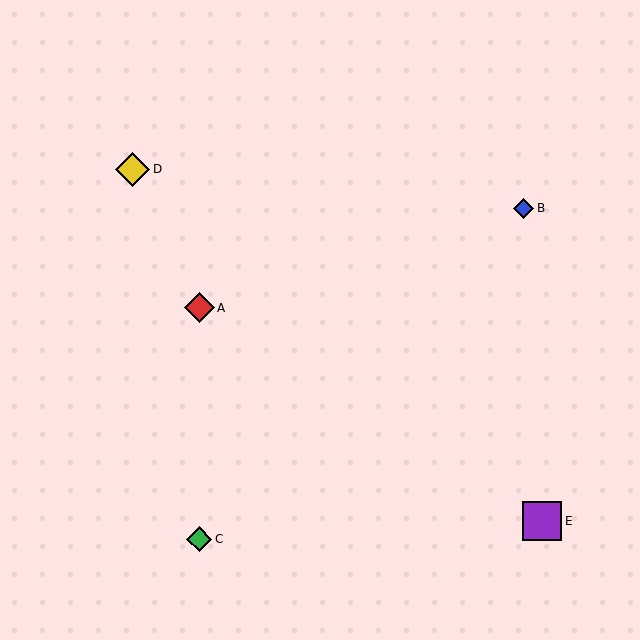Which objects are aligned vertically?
Objects A, C are aligned vertically.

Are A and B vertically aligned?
No, A is at x≈199 and B is at x≈524.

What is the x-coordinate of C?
Object C is at x≈199.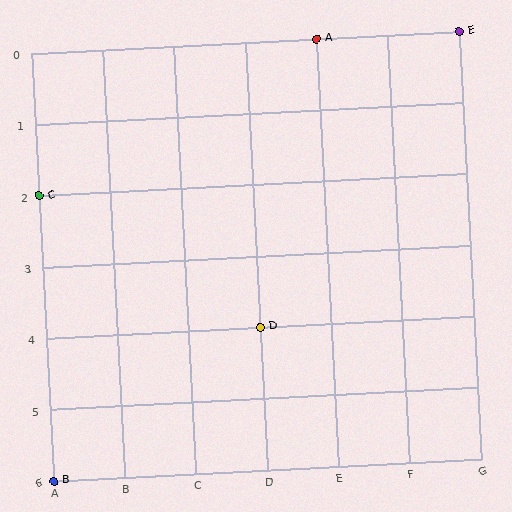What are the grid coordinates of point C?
Point C is at grid coordinates (A, 2).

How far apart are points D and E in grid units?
Points D and E are 3 columns and 4 rows apart (about 5.0 grid units diagonally).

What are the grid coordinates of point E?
Point E is at grid coordinates (G, 0).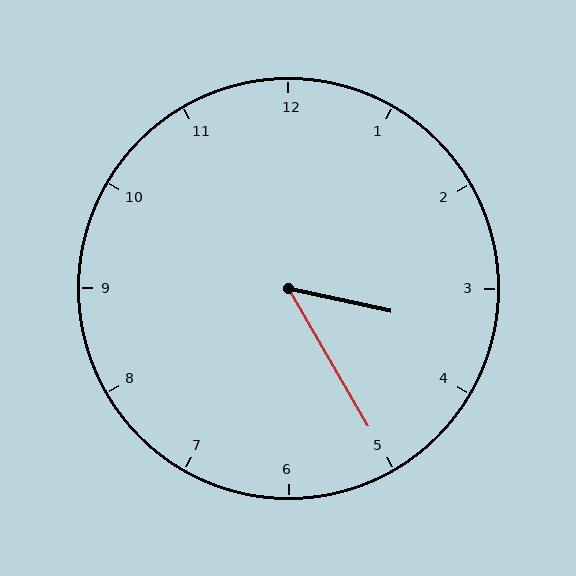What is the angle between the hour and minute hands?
Approximately 48 degrees.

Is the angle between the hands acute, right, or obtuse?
It is acute.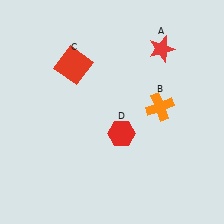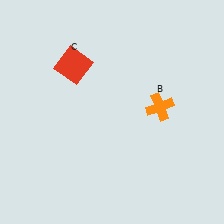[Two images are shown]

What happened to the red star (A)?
The red star (A) was removed in Image 2. It was in the top-right area of Image 1.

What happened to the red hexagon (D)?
The red hexagon (D) was removed in Image 2. It was in the bottom-right area of Image 1.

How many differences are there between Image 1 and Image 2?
There are 2 differences between the two images.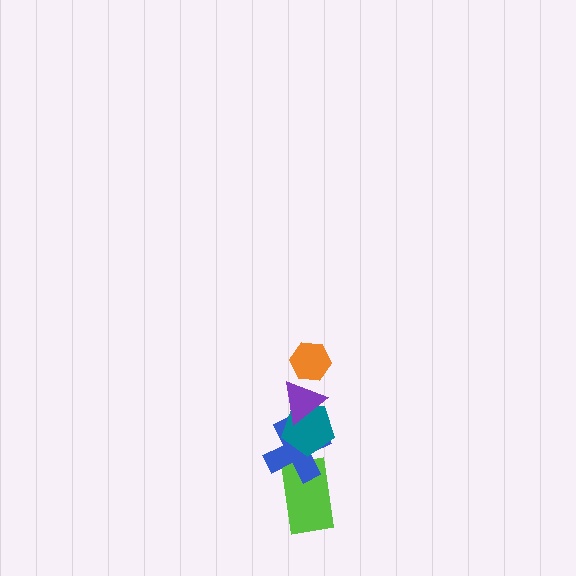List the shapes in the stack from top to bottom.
From top to bottom: the orange hexagon, the purple triangle, the teal pentagon, the blue cross, the lime rectangle.